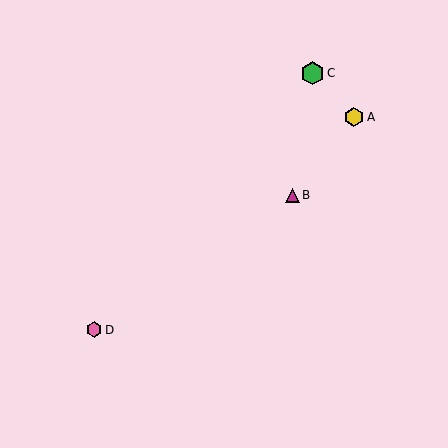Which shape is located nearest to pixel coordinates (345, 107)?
The yellow hexagon (labeled A) at (354, 117) is nearest to that location.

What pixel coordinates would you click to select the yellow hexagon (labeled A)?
Click at (354, 117) to select the yellow hexagon A.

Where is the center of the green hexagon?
The center of the green hexagon is at (312, 73).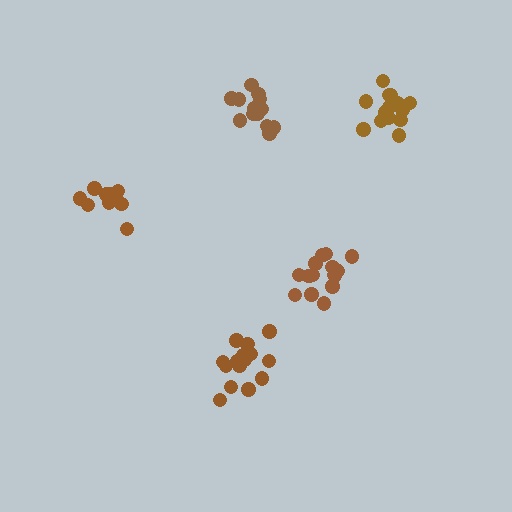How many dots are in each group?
Group 1: 13 dots, Group 2: 15 dots, Group 3: 18 dots, Group 4: 17 dots, Group 5: 15 dots (78 total).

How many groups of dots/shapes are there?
There are 5 groups.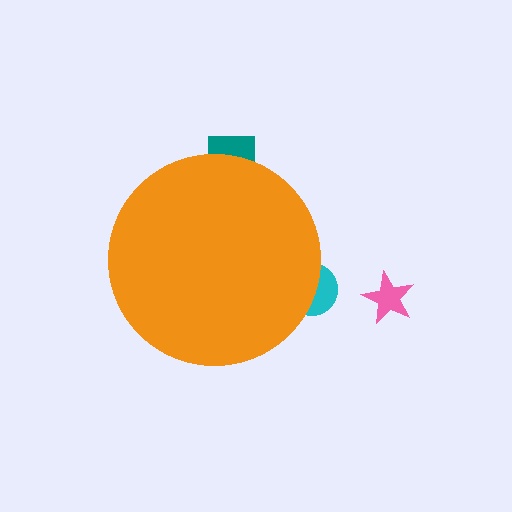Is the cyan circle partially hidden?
Yes, the cyan circle is partially hidden behind the orange circle.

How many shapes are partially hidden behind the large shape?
2 shapes are partially hidden.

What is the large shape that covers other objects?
An orange circle.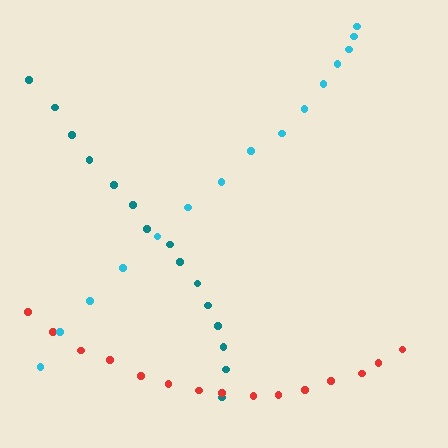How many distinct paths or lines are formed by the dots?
There are 3 distinct paths.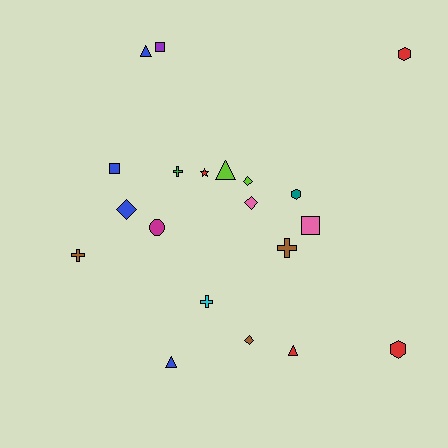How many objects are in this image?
There are 20 objects.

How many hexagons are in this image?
There are 3 hexagons.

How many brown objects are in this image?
There are 3 brown objects.